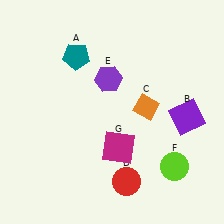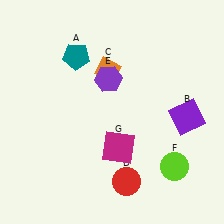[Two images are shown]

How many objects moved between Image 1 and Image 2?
1 object moved between the two images.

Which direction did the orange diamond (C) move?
The orange diamond (C) moved left.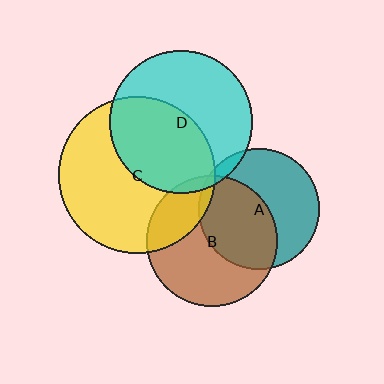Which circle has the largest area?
Circle C (yellow).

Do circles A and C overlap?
Yes.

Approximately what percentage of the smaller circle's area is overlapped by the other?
Approximately 5%.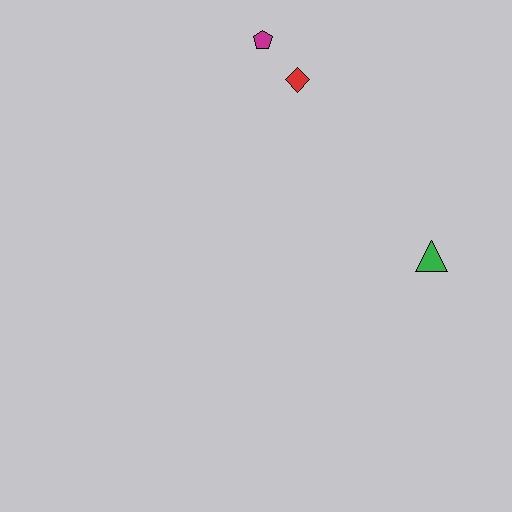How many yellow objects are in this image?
There are no yellow objects.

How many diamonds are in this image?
There is 1 diamond.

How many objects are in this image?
There are 3 objects.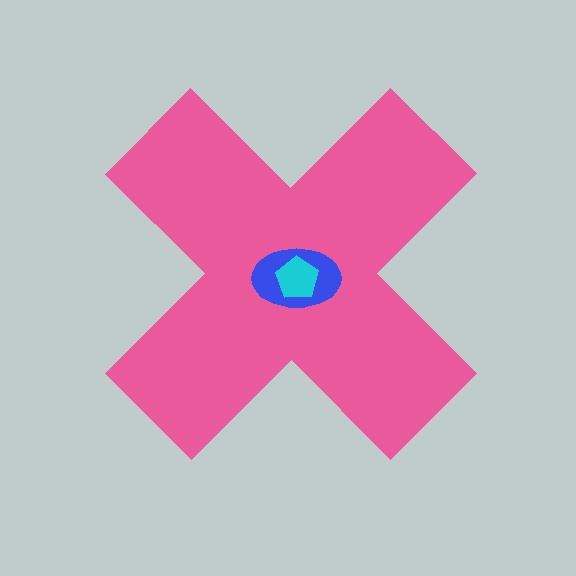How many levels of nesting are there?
3.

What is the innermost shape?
The cyan pentagon.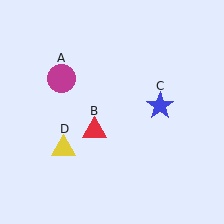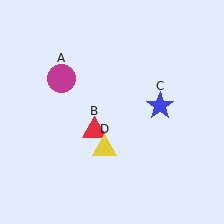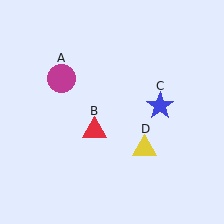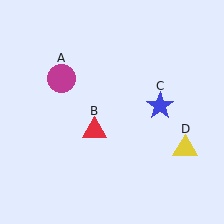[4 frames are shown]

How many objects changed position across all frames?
1 object changed position: yellow triangle (object D).